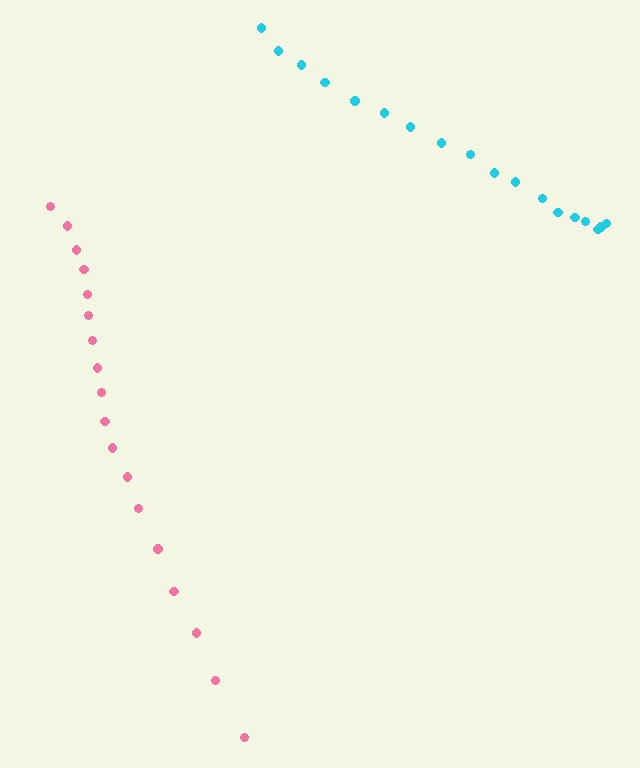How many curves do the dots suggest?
There are 2 distinct paths.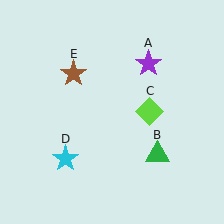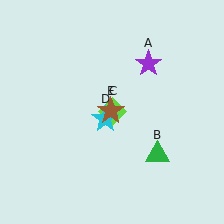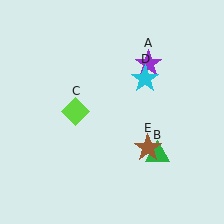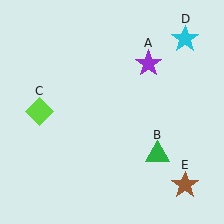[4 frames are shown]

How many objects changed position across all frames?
3 objects changed position: lime diamond (object C), cyan star (object D), brown star (object E).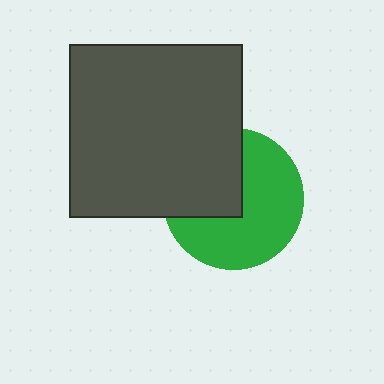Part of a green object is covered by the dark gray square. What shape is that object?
It is a circle.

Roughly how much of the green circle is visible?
About half of it is visible (roughly 61%).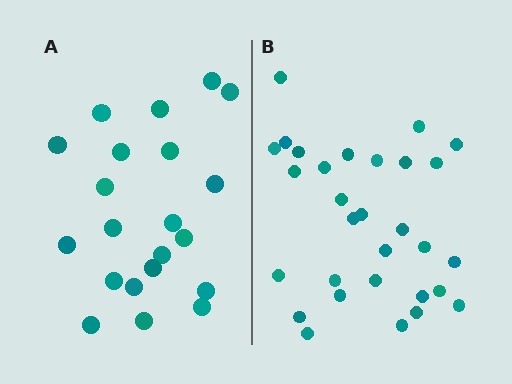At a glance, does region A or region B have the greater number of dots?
Region B (the right region) has more dots.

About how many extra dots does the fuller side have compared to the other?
Region B has roughly 8 or so more dots than region A.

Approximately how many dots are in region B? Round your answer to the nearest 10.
About 30 dots.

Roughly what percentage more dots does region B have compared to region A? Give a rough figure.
About 45% more.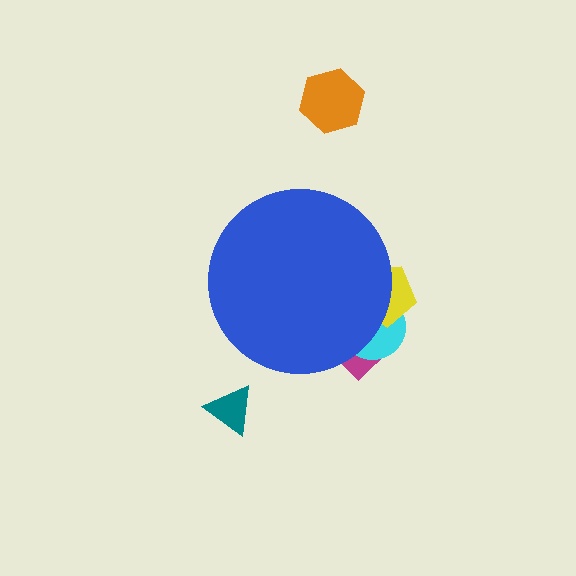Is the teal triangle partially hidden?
No, the teal triangle is fully visible.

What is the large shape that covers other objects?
A blue circle.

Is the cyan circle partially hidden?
Yes, the cyan circle is partially hidden behind the blue circle.